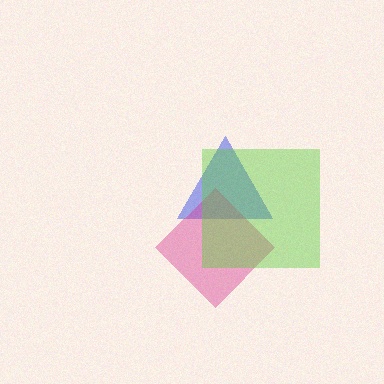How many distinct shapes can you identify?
There are 3 distinct shapes: a blue triangle, a magenta diamond, a lime square.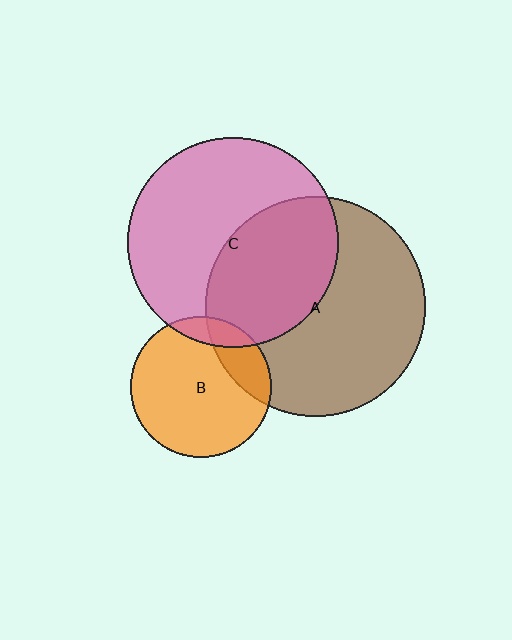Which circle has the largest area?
Circle A (brown).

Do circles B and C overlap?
Yes.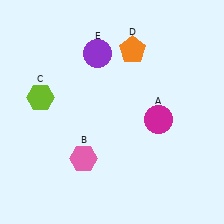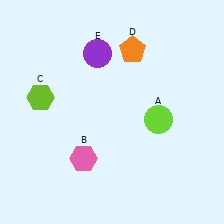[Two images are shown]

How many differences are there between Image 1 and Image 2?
There is 1 difference between the two images.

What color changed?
The circle (A) changed from magenta in Image 1 to lime in Image 2.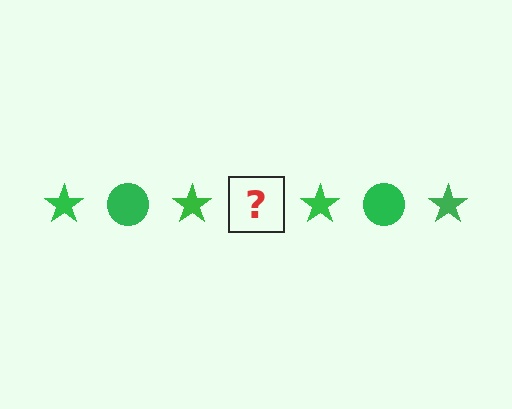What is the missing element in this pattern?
The missing element is a green circle.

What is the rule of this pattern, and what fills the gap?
The rule is that the pattern cycles through star, circle shapes in green. The gap should be filled with a green circle.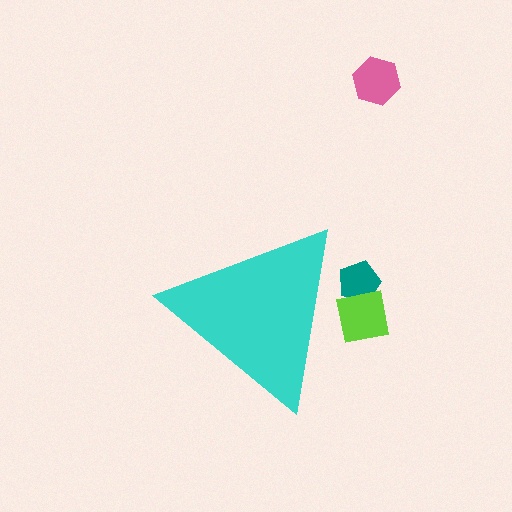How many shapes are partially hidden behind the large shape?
2 shapes are partially hidden.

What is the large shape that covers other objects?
A cyan triangle.